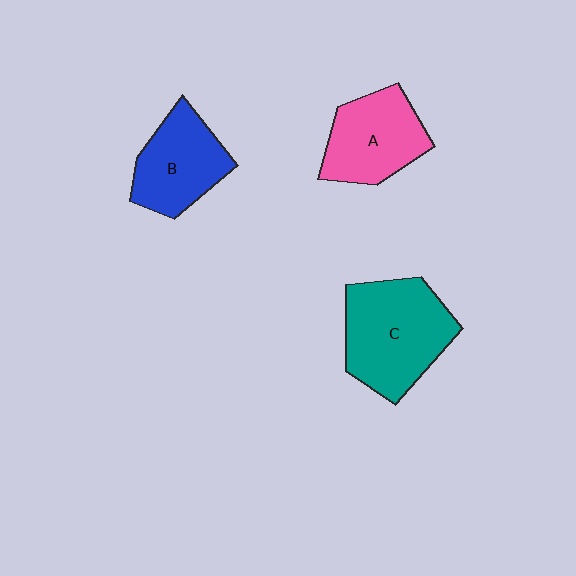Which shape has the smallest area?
Shape B (blue).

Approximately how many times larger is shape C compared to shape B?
Approximately 1.4 times.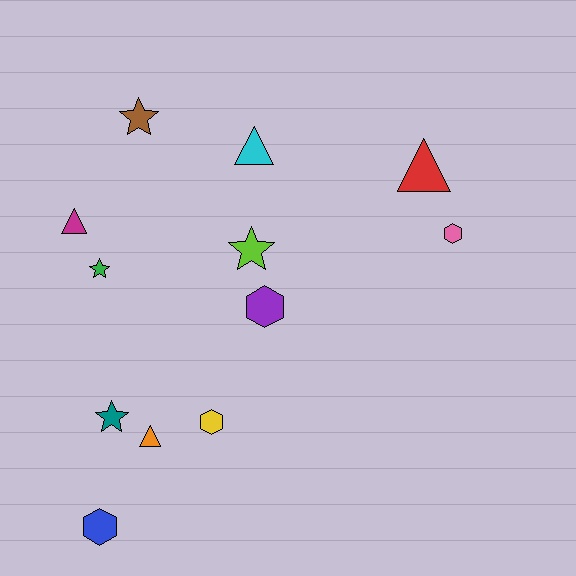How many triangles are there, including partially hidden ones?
There are 4 triangles.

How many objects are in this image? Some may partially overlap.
There are 12 objects.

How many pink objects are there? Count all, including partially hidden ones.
There is 1 pink object.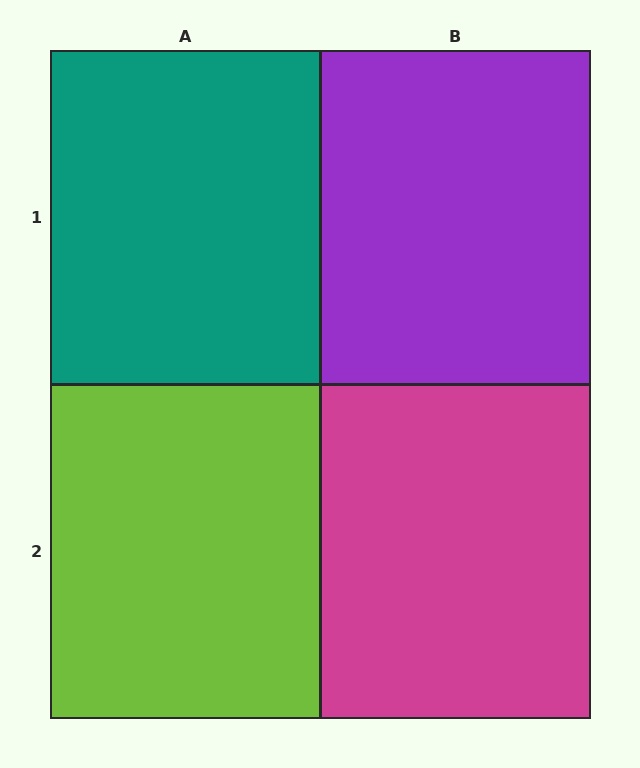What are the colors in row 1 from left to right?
Teal, purple.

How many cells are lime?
1 cell is lime.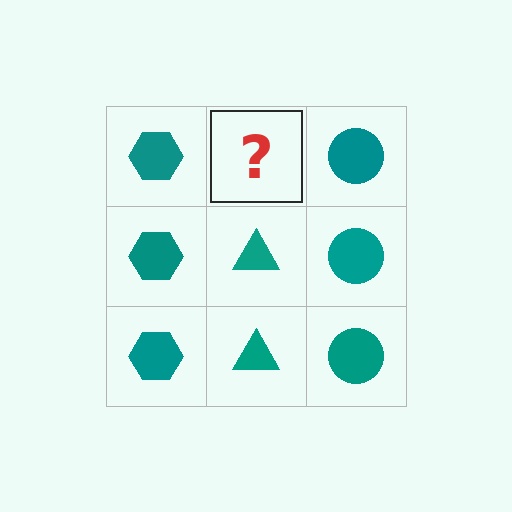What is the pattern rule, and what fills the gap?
The rule is that each column has a consistent shape. The gap should be filled with a teal triangle.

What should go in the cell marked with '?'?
The missing cell should contain a teal triangle.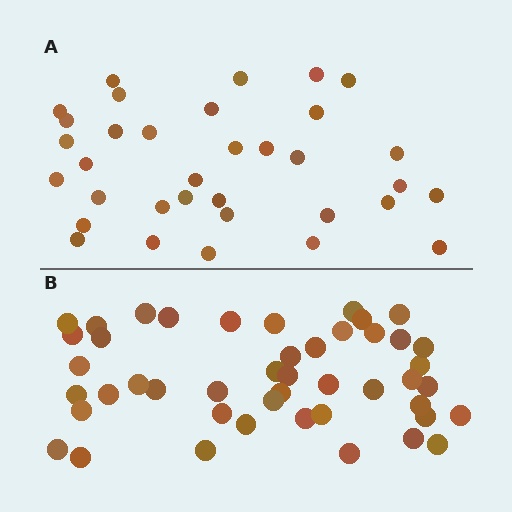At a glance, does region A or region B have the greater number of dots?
Region B (the bottom region) has more dots.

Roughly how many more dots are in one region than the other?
Region B has roughly 12 or so more dots than region A.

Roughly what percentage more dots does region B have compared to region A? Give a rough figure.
About 35% more.